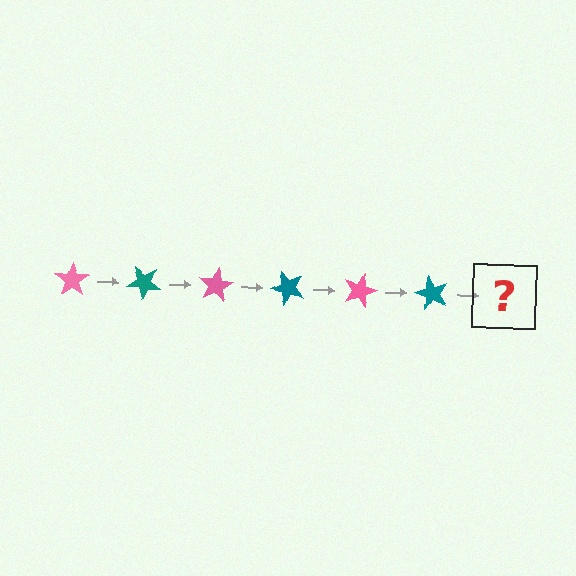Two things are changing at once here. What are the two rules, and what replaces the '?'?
The two rules are that it rotates 40 degrees each step and the color cycles through pink and teal. The '?' should be a pink star, rotated 240 degrees from the start.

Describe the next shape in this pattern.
It should be a pink star, rotated 240 degrees from the start.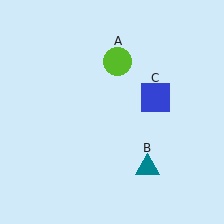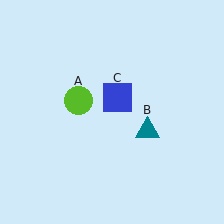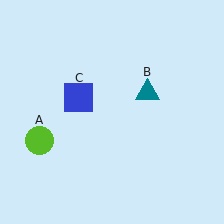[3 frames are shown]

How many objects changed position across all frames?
3 objects changed position: lime circle (object A), teal triangle (object B), blue square (object C).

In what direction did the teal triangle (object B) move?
The teal triangle (object B) moved up.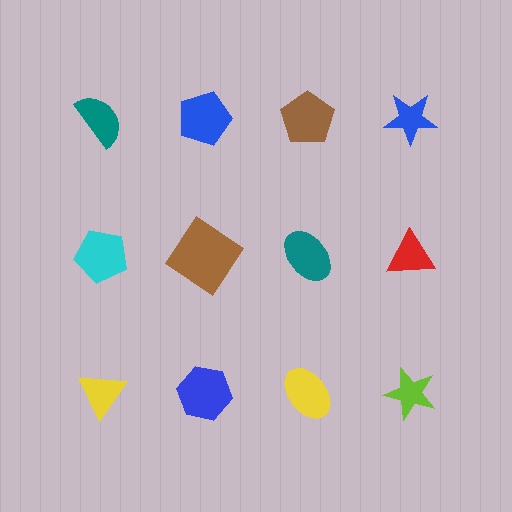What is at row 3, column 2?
A blue hexagon.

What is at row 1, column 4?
A blue star.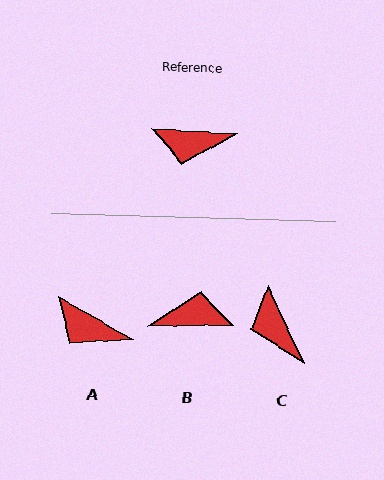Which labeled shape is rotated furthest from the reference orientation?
B, about 176 degrees away.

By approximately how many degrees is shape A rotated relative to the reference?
Approximately 26 degrees clockwise.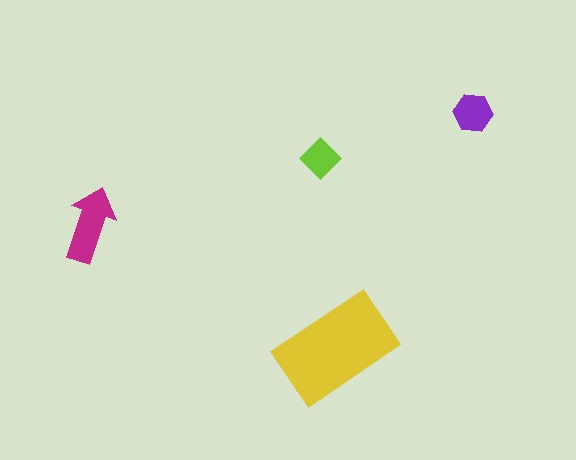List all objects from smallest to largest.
The lime diamond, the purple hexagon, the magenta arrow, the yellow rectangle.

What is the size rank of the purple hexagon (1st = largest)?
3rd.